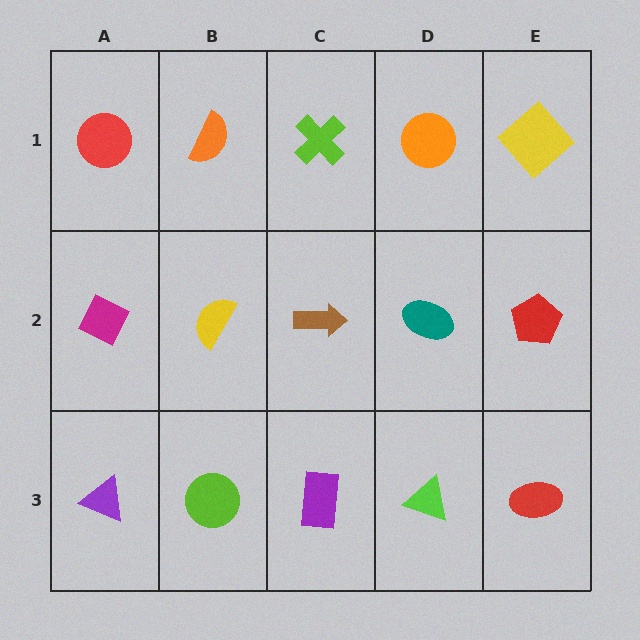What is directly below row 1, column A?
A magenta diamond.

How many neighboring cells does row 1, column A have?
2.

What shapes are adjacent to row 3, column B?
A yellow semicircle (row 2, column B), a purple triangle (row 3, column A), a purple rectangle (row 3, column C).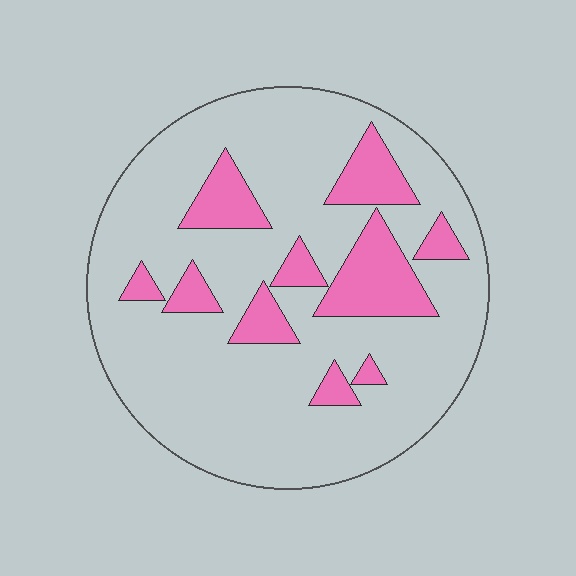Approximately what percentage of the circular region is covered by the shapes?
Approximately 20%.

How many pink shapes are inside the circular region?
10.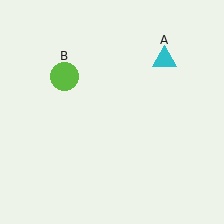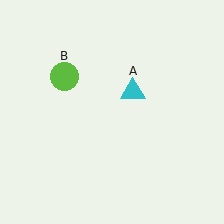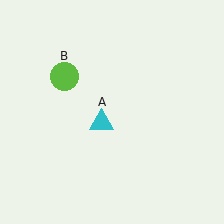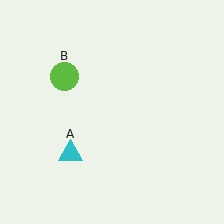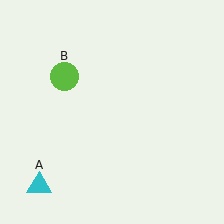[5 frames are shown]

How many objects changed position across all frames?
1 object changed position: cyan triangle (object A).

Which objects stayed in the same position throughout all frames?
Lime circle (object B) remained stationary.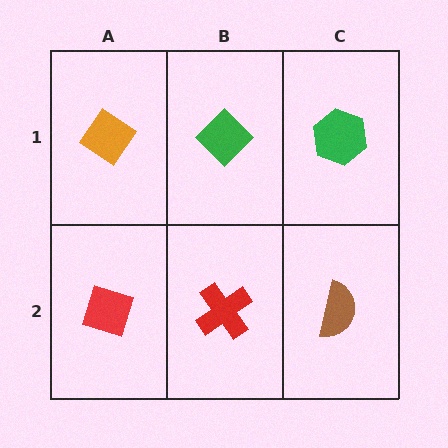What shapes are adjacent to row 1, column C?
A brown semicircle (row 2, column C), a green diamond (row 1, column B).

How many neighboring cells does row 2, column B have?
3.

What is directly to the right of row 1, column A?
A green diamond.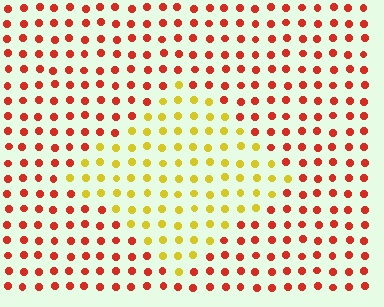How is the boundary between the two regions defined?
The boundary is defined purely by a slight shift in hue (about 53 degrees). Spacing, size, and orientation are identical on both sides.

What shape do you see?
I see a diamond.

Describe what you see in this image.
The image is filled with small red elements in a uniform arrangement. A diamond-shaped region is visible where the elements are tinted to a slightly different hue, forming a subtle color boundary.